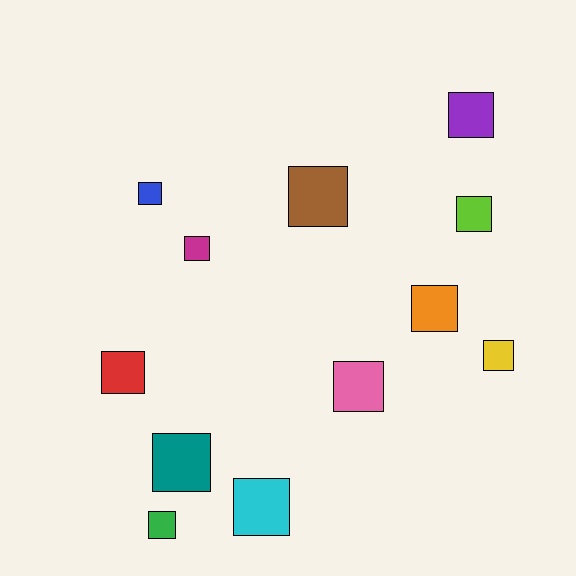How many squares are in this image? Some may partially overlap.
There are 12 squares.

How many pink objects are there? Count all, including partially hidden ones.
There is 1 pink object.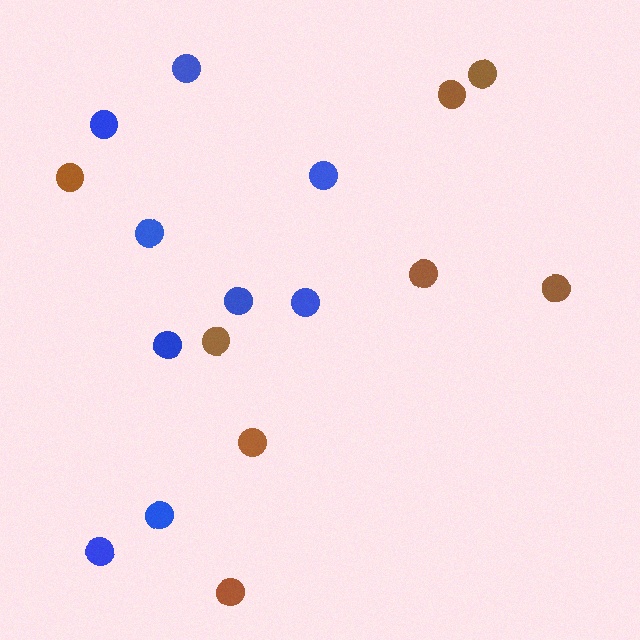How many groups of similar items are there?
There are 2 groups: one group of blue circles (9) and one group of brown circles (8).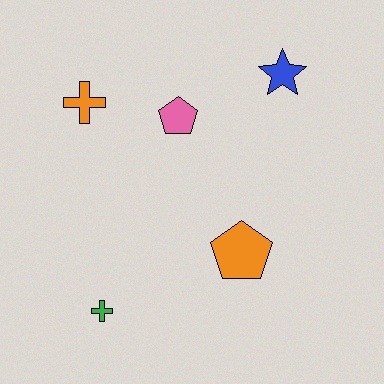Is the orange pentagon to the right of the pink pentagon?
Yes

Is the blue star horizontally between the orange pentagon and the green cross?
No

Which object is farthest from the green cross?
The blue star is farthest from the green cross.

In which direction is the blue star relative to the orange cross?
The blue star is to the right of the orange cross.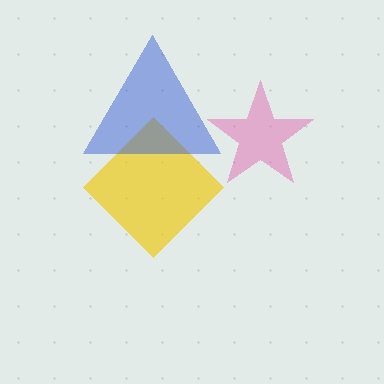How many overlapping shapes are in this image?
There are 3 overlapping shapes in the image.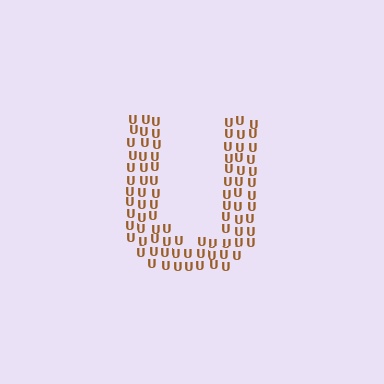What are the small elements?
The small elements are letter U's.